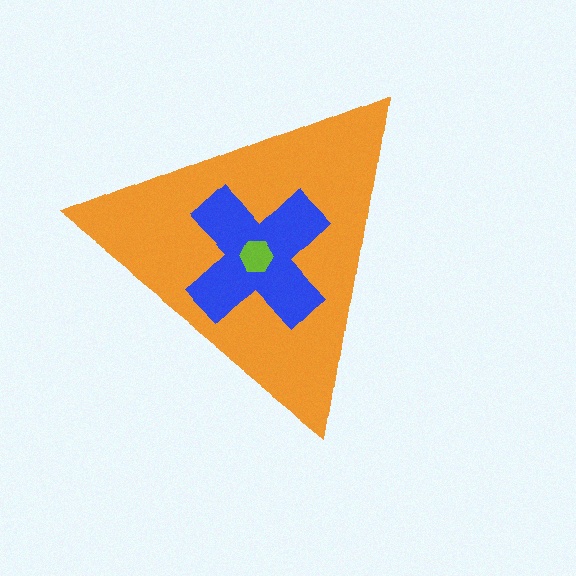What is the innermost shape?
The lime hexagon.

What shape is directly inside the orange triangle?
The blue cross.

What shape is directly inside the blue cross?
The lime hexagon.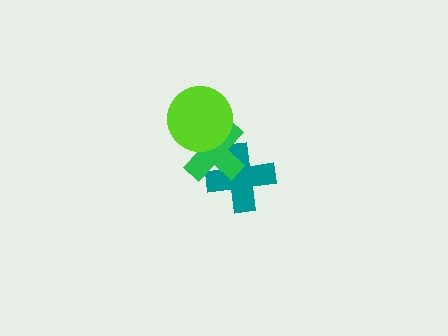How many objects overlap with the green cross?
2 objects overlap with the green cross.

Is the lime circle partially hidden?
No, no other shape covers it.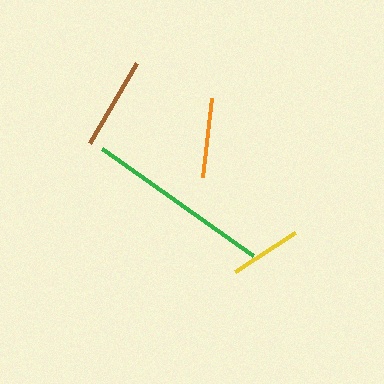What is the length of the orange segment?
The orange segment is approximately 80 pixels long.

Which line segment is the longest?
The green line is the longest at approximately 185 pixels.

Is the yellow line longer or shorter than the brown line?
The brown line is longer than the yellow line.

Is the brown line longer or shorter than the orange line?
The brown line is longer than the orange line.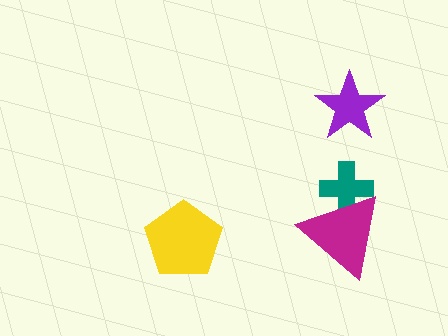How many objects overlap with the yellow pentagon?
0 objects overlap with the yellow pentagon.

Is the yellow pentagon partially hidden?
No, no other shape covers it.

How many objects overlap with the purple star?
0 objects overlap with the purple star.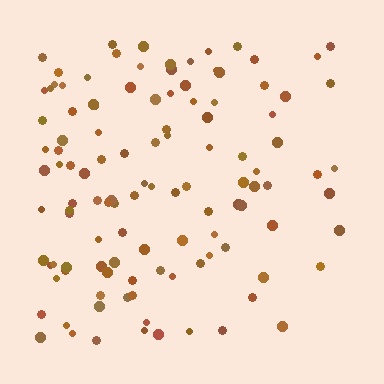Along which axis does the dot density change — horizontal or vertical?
Horizontal.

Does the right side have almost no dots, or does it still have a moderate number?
Still a moderate number, just noticeably fewer than the left.